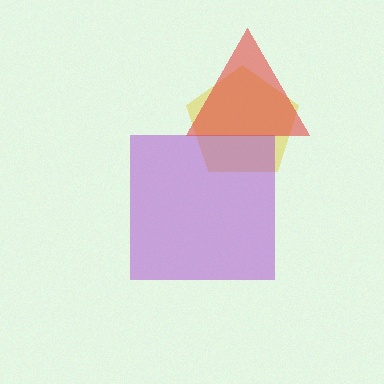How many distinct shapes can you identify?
There are 3 distinct shapes: a yellow pentagon, a purple square, a red triangle.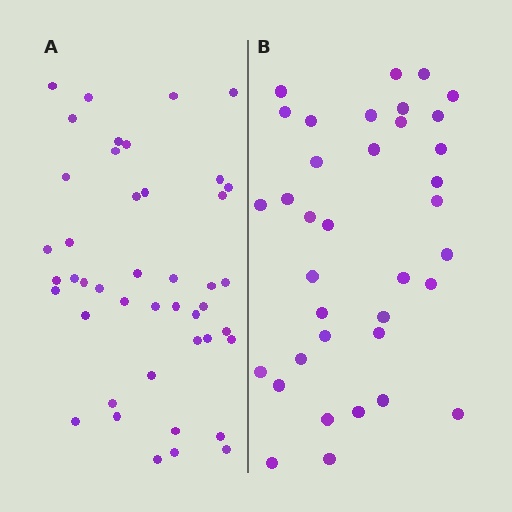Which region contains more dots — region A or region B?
Region A (the left region) has more dots.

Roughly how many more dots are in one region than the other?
Region A has roughly 8 or so more dots than region B.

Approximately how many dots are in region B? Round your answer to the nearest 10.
About 40 dots. (The exact count is 36, which rounds to 40.)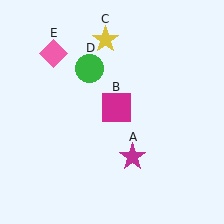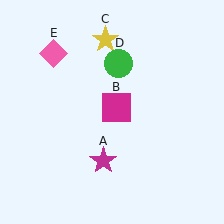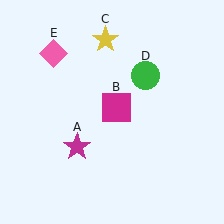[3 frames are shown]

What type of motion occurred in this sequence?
The magenta star (object A), green circle (object D) rotated clockwise around the center of the scene.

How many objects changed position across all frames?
2 objects changed position: magenta star (object A), green circle (object D).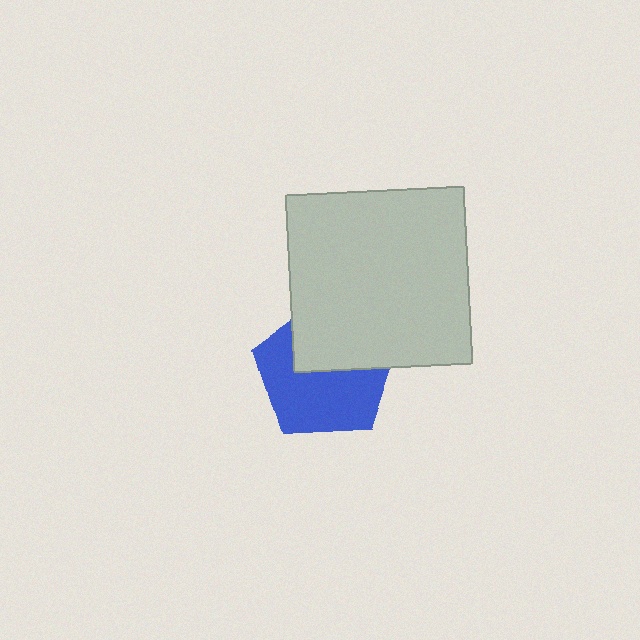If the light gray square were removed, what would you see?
You would see the complete blue pentagon.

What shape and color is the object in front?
The object in front is a light gray square.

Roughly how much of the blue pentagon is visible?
About half of it is visible (roughly 59%).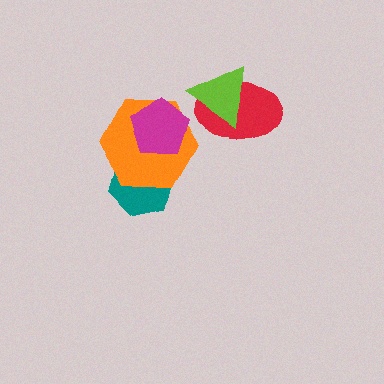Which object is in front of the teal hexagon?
The orange hexagon is in front of the teal hexagon.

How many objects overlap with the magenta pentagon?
1 object overlaps with the magenta pentagon.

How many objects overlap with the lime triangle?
1 object overlaps with the lime triangle.